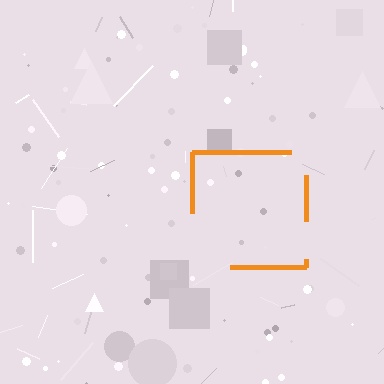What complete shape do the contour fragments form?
The contour fragments form a square.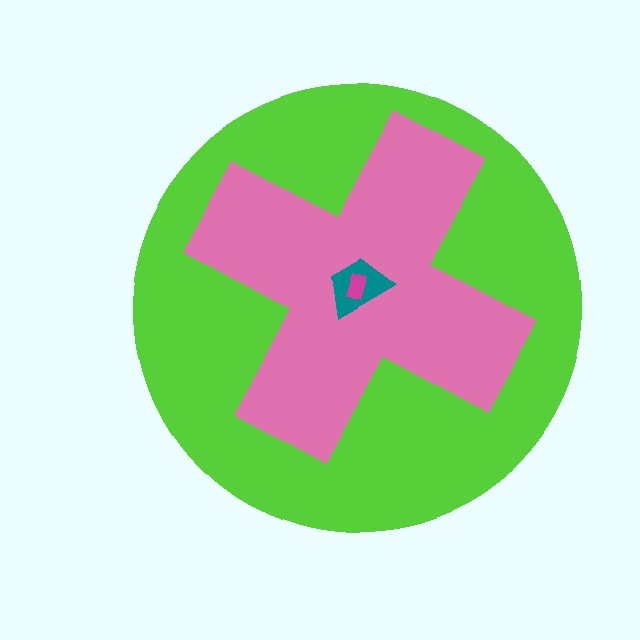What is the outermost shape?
The lime circle.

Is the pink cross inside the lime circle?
Yes.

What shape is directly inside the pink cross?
The teal trapezoid.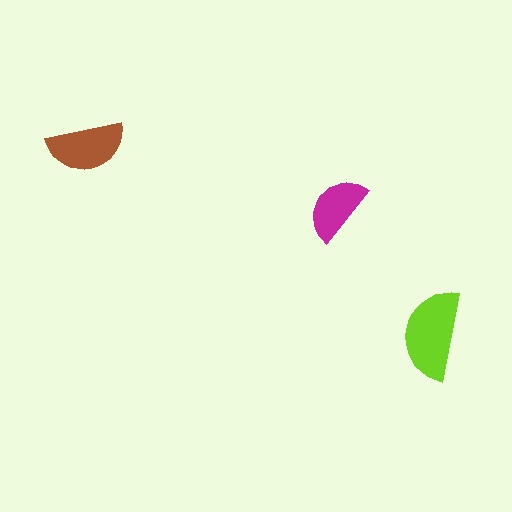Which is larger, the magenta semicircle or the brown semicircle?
The brown one.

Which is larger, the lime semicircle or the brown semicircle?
The lime one.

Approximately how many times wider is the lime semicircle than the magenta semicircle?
About 1.5 times wider.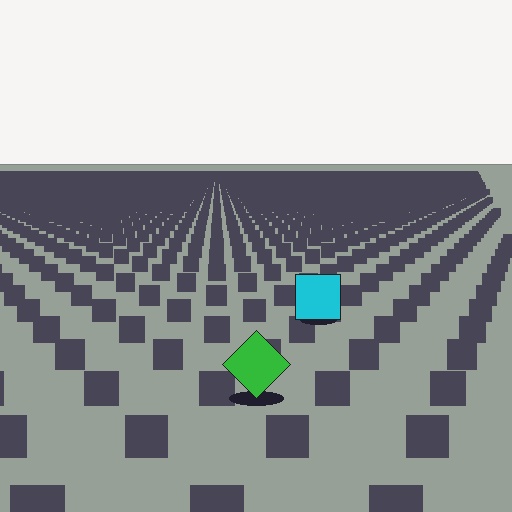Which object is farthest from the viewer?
The cyan square is farthest from the viewer. It appears smaller and the ground texture around it is denser.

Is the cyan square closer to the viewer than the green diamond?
No. The green diamond is closer — you can tell from the texture gradient: the ground texture is coarser near it.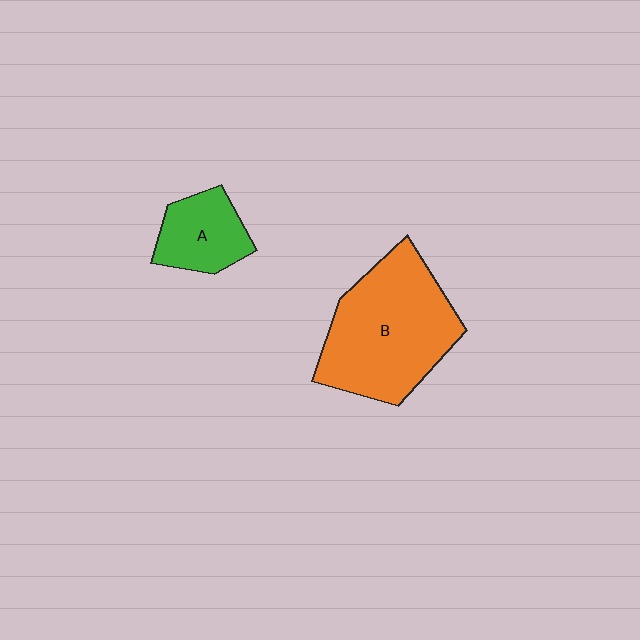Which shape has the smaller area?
Shape A (green).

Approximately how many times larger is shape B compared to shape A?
Approximately 2.4 times.